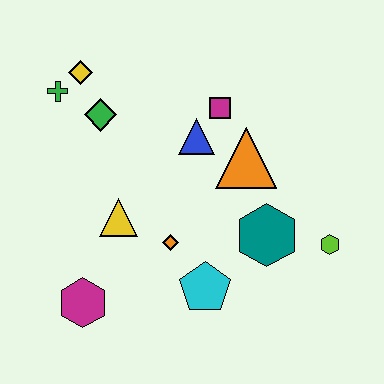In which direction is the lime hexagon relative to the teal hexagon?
The lime hexagon is to the right of the teal hexagon.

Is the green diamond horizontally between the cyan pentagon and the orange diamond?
No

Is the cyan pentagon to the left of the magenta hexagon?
No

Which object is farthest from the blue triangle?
The magenta hexagon is farthest from the blue triangle.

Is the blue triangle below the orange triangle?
No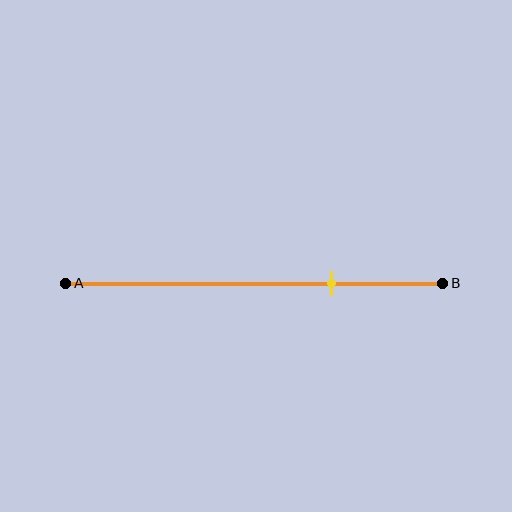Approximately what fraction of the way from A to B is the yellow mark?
The yellow mark is approximately 70% of the way from A to B.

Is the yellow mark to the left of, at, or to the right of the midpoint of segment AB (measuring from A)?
The yellow mark is to the right of the midpoint of segment AB.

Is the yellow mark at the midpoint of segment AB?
No, the mark is at about 70% from A, not at the 50% midpoint.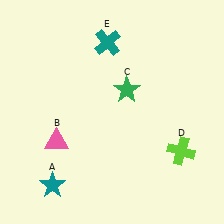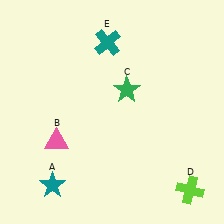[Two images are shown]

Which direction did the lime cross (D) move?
The lime cross (D) moved down.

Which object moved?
The lime cross (D) moved down.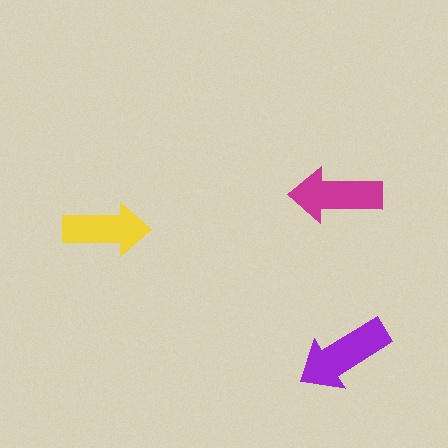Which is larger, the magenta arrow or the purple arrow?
The purple one.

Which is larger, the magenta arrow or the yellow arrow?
The magenta one.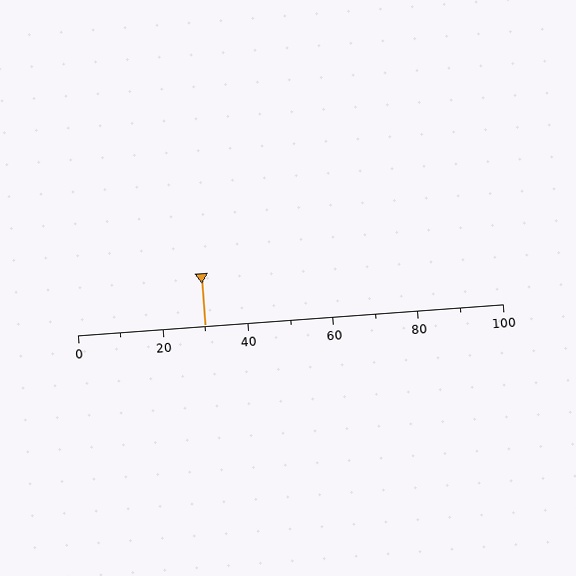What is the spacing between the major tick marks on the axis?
The major ticks are spaced 20 apart.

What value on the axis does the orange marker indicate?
The marker indicates approximately 30.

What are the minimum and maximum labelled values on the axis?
The axis runs from 0 to 100.